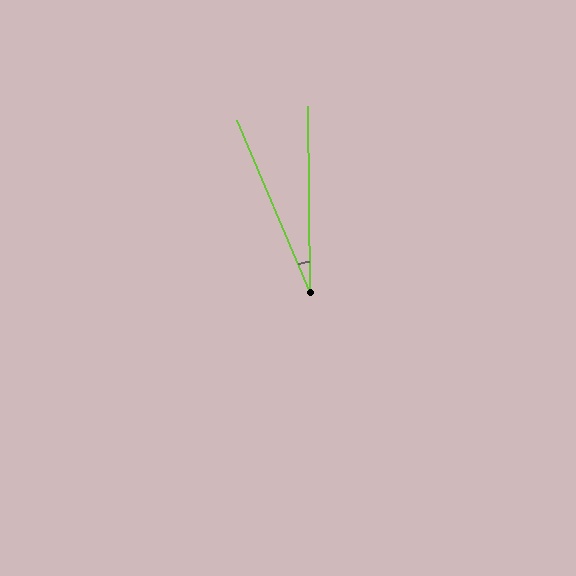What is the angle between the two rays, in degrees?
Approximately 22 degrees.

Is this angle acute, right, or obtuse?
It is acute.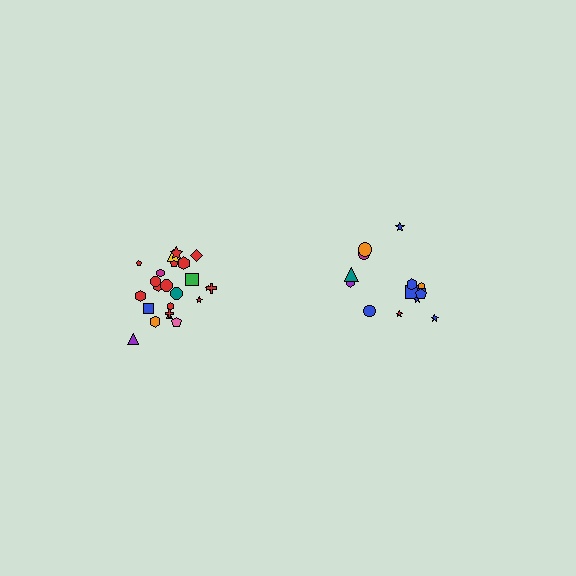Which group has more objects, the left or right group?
The left group.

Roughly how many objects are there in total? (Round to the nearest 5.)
Roughly 40 objects in total.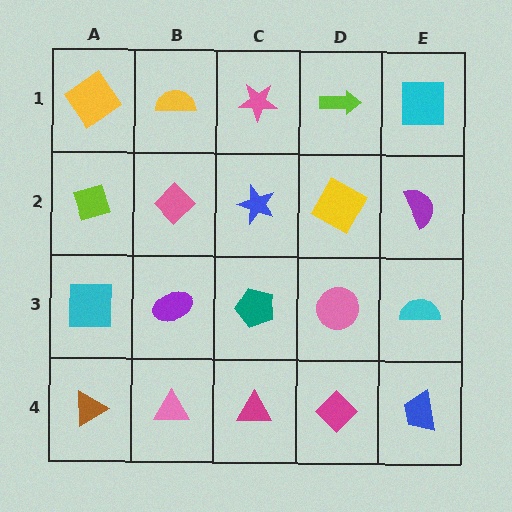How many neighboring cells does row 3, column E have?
3.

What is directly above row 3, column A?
A lime diamond.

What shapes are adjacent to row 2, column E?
A cyan square (row 1, column E), a cyan semicircle (row 3, column E), a yellow square (row 2, column D).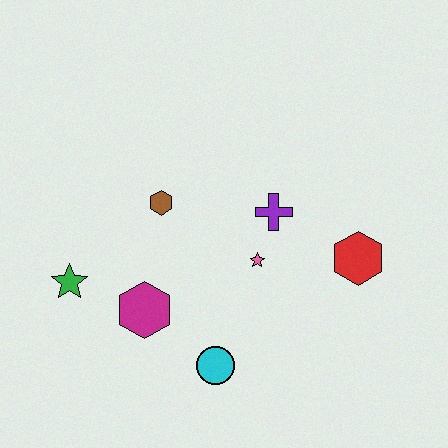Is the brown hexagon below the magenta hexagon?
No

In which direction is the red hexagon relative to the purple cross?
The red hexagon is to the right of the purple cross.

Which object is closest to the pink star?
The purple cross is closest to the pink star.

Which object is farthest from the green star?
The red hexagon is farthest from the green star.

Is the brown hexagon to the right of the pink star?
No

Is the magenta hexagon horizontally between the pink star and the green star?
Yes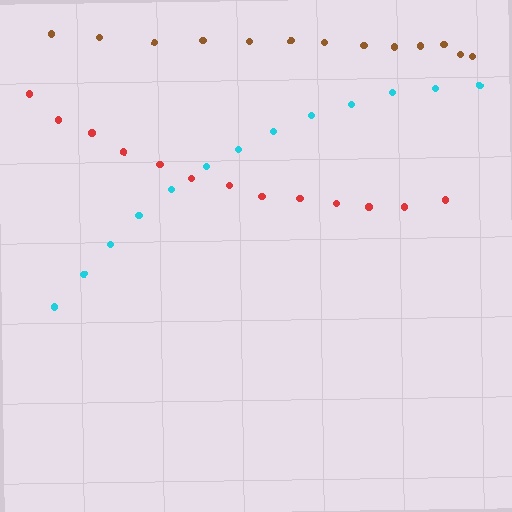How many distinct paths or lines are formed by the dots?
There are 3 distinct paths.